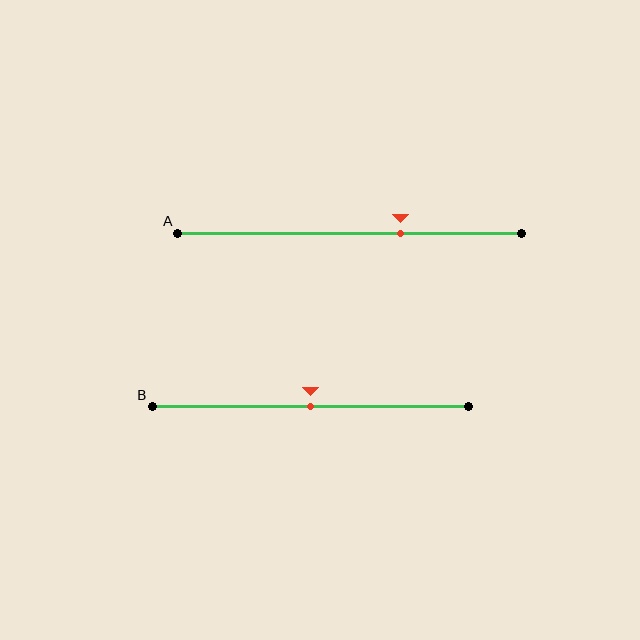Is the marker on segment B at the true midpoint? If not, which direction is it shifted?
Yes, the marker on segment B is at the true midpoint.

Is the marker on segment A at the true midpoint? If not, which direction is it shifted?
No, the marker on segment A is shifted to the right by about 15% of the segment length.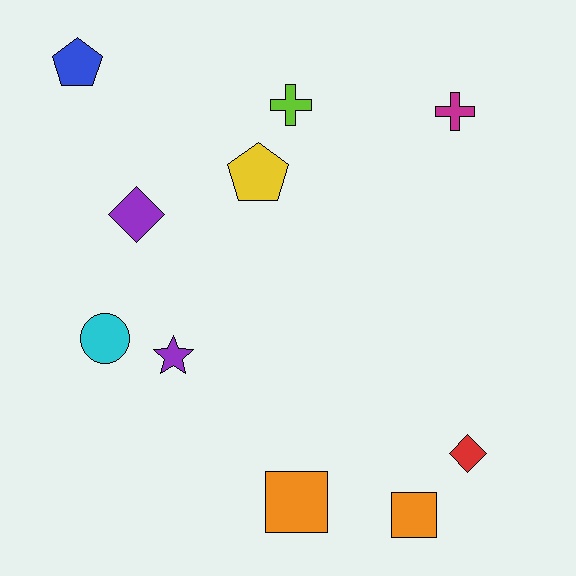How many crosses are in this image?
There are 2 crosses.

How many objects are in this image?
There are 10 objects.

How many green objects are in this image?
There are no green objects.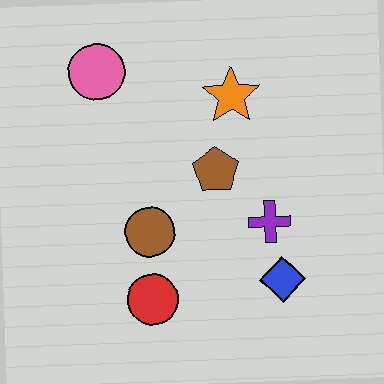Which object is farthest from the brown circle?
The pink circle is farthest from the brown circle.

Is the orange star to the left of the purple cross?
Yes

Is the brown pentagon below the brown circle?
No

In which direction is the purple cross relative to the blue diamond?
The purple cross is above the blue diamond.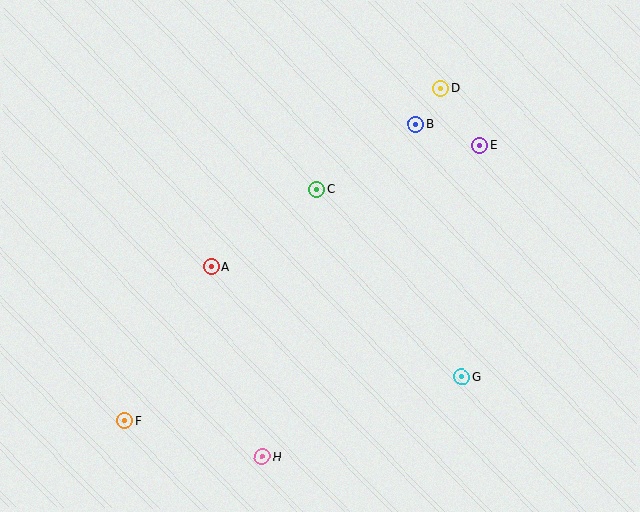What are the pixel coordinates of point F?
Point F is at (125, 420).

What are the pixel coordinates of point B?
Point B is at (416, 124).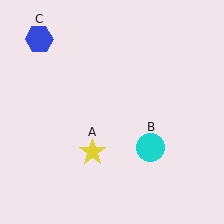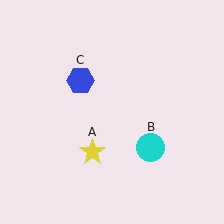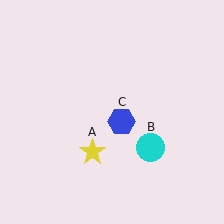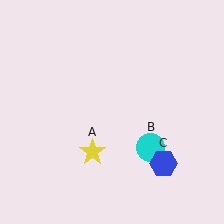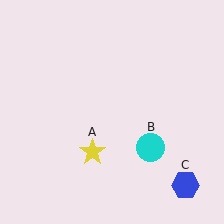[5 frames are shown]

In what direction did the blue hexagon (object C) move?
The blue hexagon (object C) moved down and to the right.